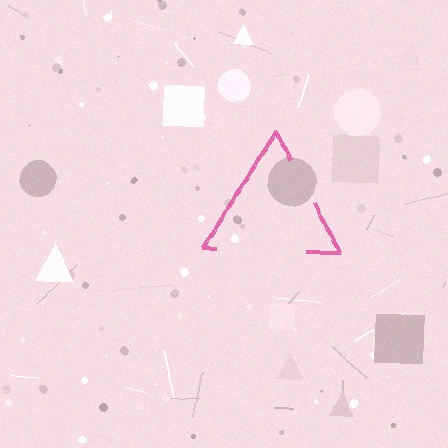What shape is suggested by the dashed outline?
The dashed outline suggests a triangle.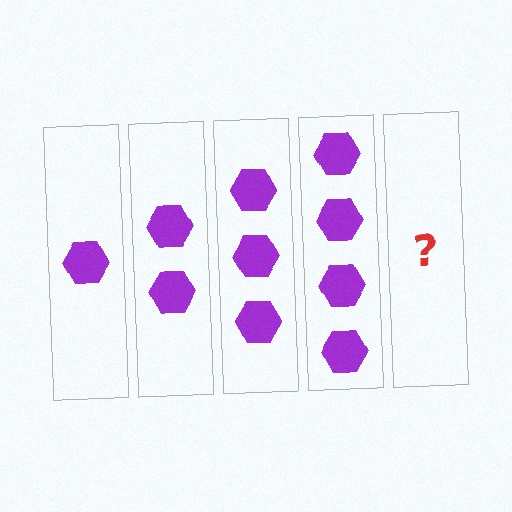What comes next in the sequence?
The next element should be 5 hexagons.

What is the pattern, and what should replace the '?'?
The pattern is that each step adds one more hexagon. The '?' should be 5 hexagons.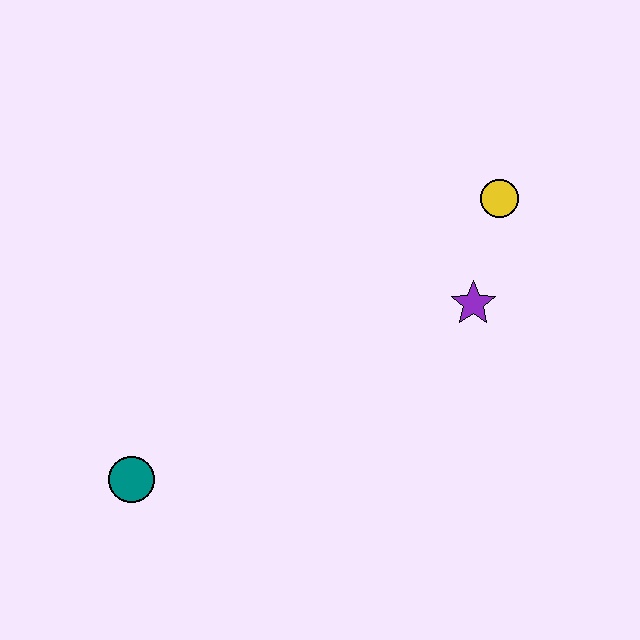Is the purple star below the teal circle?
No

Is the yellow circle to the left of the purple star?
No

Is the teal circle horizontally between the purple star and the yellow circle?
No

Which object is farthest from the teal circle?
The yellow circle is farthest from the teal circle.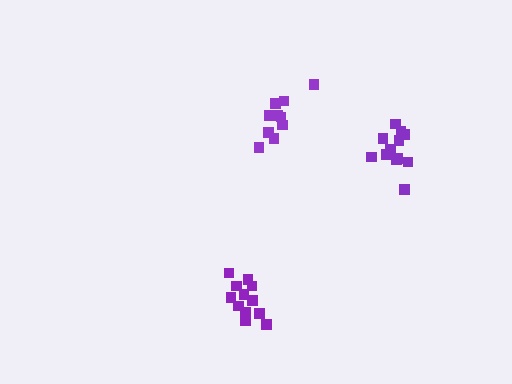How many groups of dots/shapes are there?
There are 3 groups.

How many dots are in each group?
Group 1: 11 dots, Group 2: 12 dots, Group 3: 12 dots (35 total).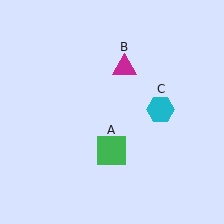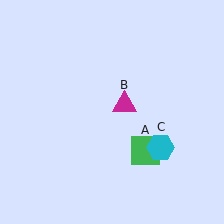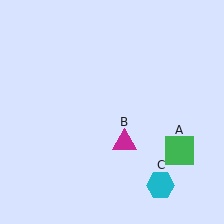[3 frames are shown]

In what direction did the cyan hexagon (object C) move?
The cyan hexagon (object C) moved down.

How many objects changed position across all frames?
3 objects changed position: green square (object A), magenta triangle (object B), cyan hexagon (object C).